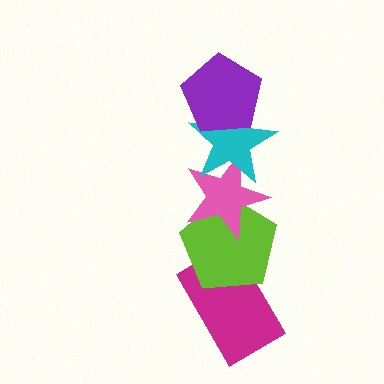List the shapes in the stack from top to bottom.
From top to bottom: the purple pentagon, the cyan star, the pink star, the lime pentagon, the magenta rectangle.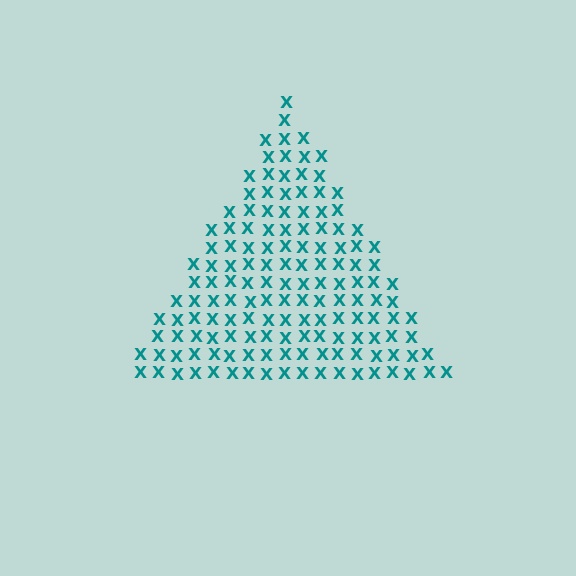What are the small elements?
The small elements are letter X's.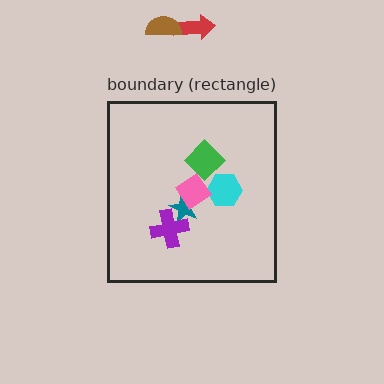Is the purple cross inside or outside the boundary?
Inside.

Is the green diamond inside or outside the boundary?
Inside.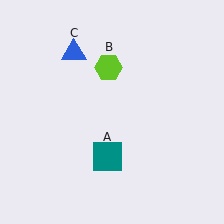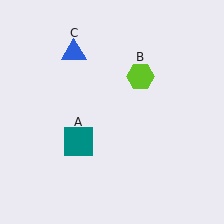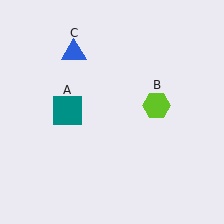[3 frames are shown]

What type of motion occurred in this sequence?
The teal square (object A), lime hexagon (object B) rotated clockwise around the center of the scene.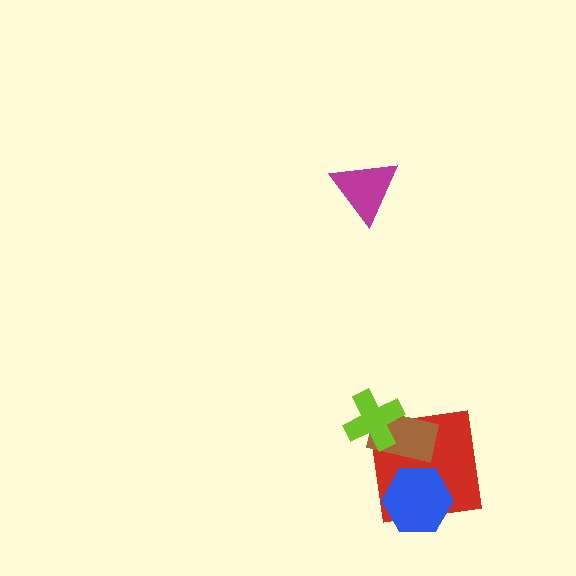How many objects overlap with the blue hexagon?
1 object overlaps with the blue hexagon.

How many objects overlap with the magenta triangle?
0 objects overlap with the magenta triangle.